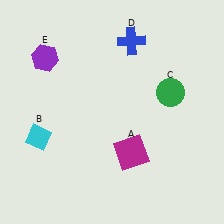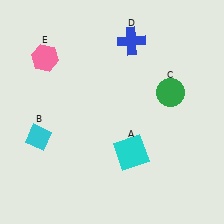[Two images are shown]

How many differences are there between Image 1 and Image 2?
There are 2 differences between the two images.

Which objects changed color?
A changed from magenta to cyan. E changed from purple to pink.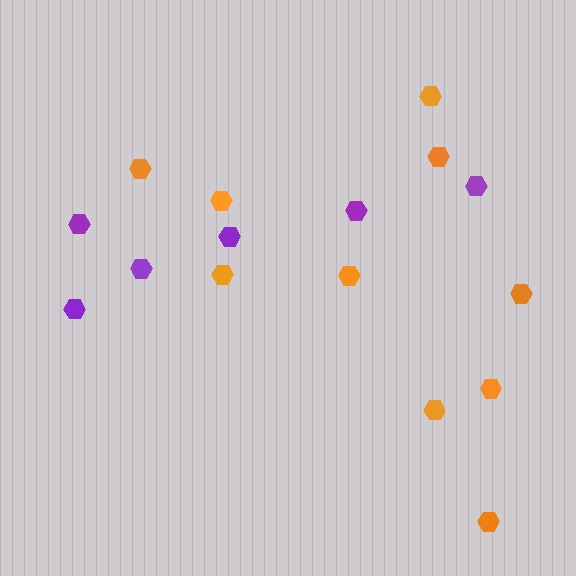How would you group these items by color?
There are 2 groups: one group of purple hexagons (6) and one group of orange hexagons (10).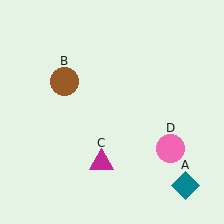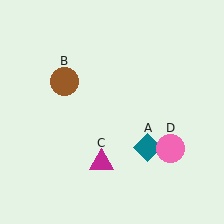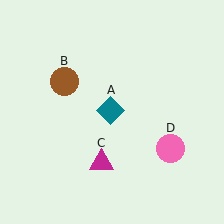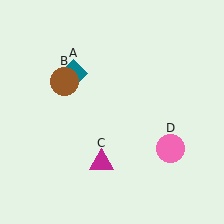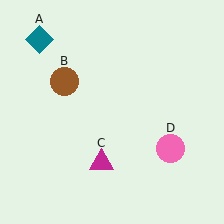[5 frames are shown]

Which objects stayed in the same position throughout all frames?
Brown circle (object B) and magenta triangle (object C) and pink circle (object D) remained stationary.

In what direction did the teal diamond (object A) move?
The teal diamond (object A) moved up and to the left.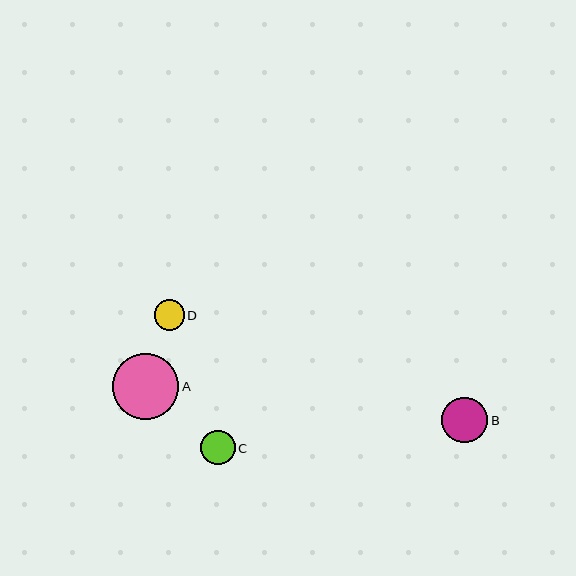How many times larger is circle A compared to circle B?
Circle A is approximately 1.5 times the size of circle B.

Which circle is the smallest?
Circle D is the smallest with a size of approximately 30 pixels.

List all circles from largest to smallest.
From largest to smallest: A, B, C, D.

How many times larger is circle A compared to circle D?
Circle A is approximately 2.2 times the size of circle D.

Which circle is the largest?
Circle A is the largest with a size of approximately 67 pixels.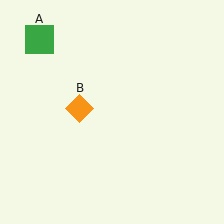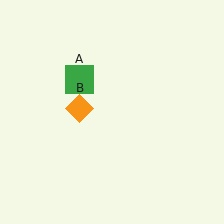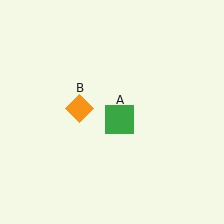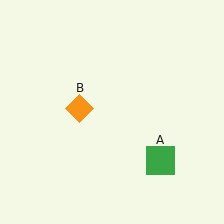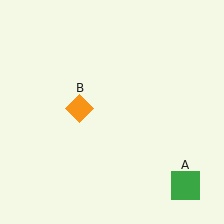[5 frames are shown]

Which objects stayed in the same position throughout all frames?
Orange diamond (object B) remained stationary.